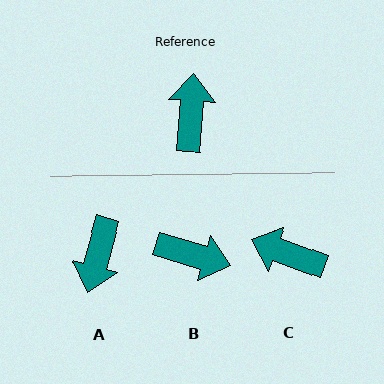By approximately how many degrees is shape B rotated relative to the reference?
Approximately 102 degrees clockwise.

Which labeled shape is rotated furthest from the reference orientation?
A, about 169 degrees away.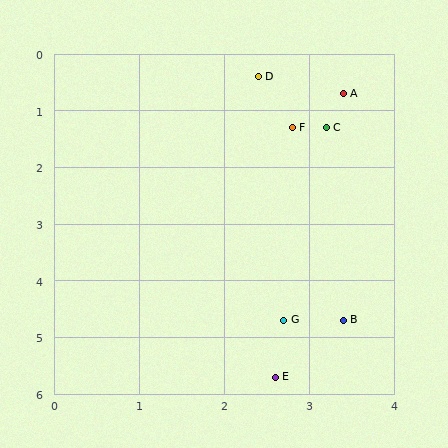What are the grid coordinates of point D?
Point D is at approximately (2.4, 0.4).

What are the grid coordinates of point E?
Point E is at approximately (2.6, 5.7).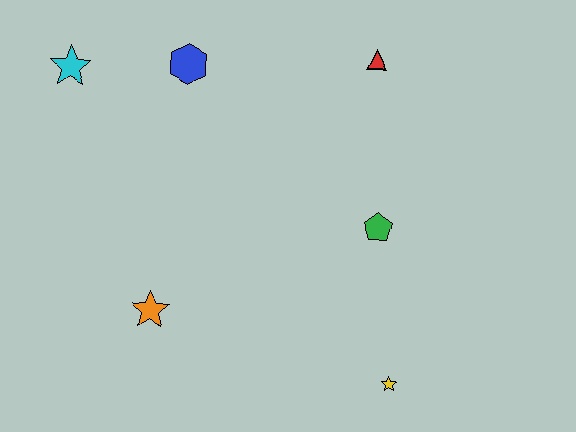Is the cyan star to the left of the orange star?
Yes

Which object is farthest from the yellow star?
The cyan star is farthest from the yellow star.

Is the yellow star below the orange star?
Yes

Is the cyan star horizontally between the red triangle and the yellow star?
No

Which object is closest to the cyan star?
The blue hexagon is closest to the cyan star.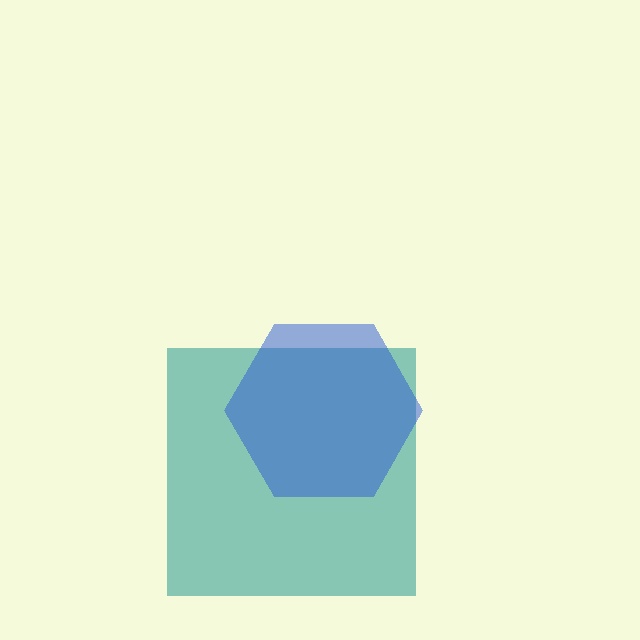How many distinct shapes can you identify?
There are 2 distinct shapes: a teal square, a blue hexagon.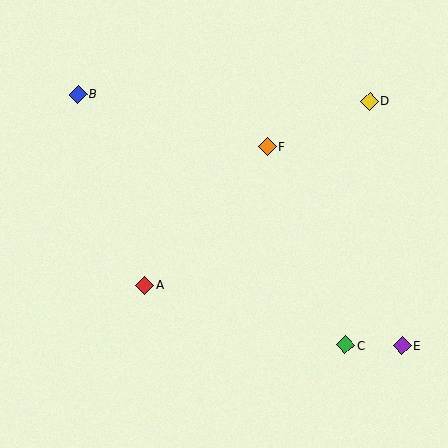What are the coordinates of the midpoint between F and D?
The midpoint between F and D is at (319, 124).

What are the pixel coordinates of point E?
Point E is at (402, 345).